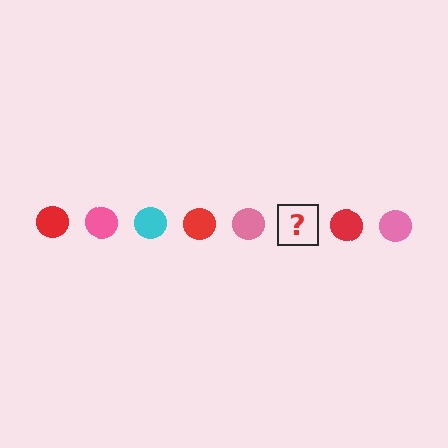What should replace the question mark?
The question mark should be replaced with a cyan circle.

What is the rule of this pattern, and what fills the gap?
The rule is that the pattern cycles through red, pink, cyan circles. The gap should be filled with a cyan circle.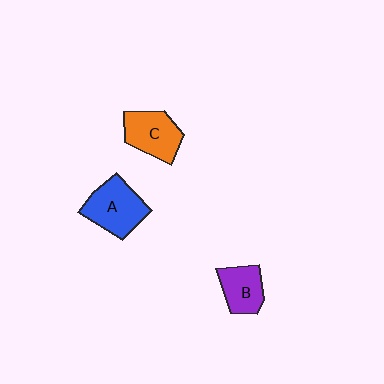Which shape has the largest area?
Shape A (blue).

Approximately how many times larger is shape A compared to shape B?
Approximately 1.4 times.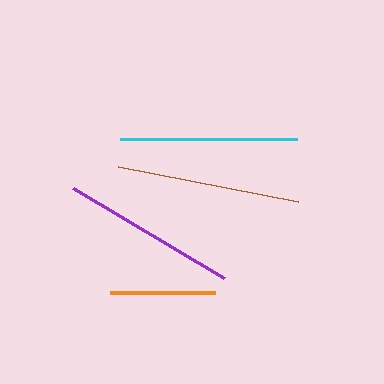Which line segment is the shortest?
The orange line is the shortest at approximately 105 pixels.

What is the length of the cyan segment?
The cyan segment is approximately 177 pixels long.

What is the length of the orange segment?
The orange segment is approximately 105 pixels long.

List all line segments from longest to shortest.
From longest to shortest: brown, cyan, purple, orange.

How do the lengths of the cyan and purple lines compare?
The cyan and purple lines are approximately the same length.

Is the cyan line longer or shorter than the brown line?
The brown line is longer than the cyan line.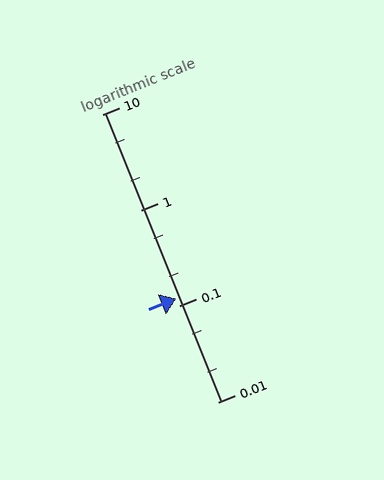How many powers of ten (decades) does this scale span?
The scale spans 3 decades, from 0.01 to 10.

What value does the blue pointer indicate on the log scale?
The pointer indicates approximately 0.12.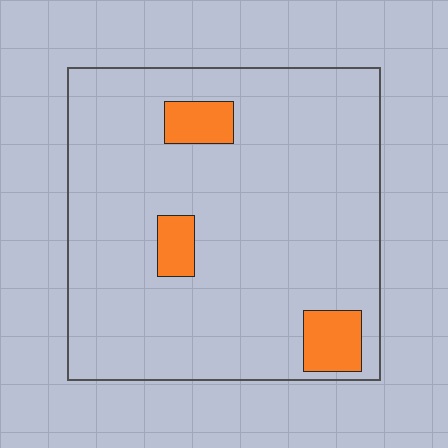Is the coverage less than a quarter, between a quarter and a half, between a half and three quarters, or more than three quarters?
Less than a quarter.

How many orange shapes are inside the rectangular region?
3.